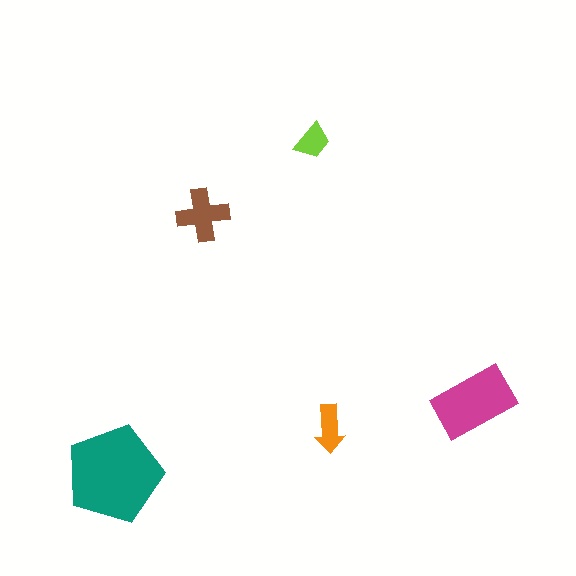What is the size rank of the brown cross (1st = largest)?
3rd.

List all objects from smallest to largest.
The lime trapezoid, the orange arrow, the brown cross, the magenta rectangle, the teal pentagon.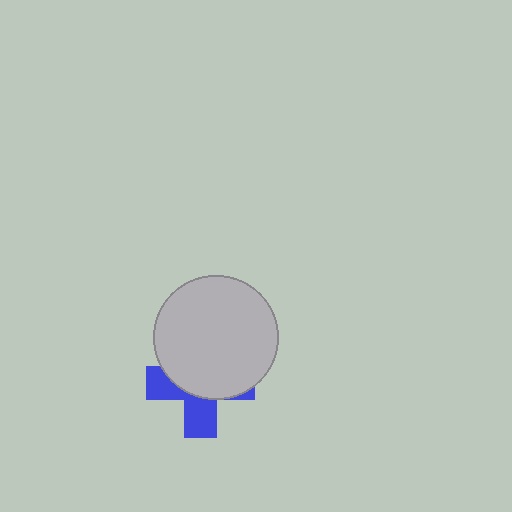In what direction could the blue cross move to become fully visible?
The blue cross could move down. That would shift it out from behind the light gray circle entirely.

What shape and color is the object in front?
The object in front is a light gray circle.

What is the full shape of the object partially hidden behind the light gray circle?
The partially hidden object is a blue cross.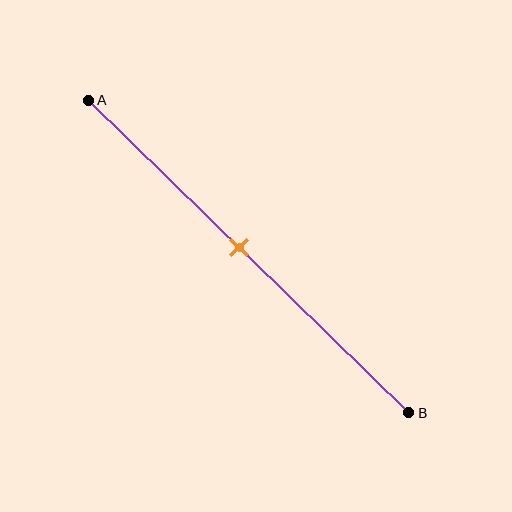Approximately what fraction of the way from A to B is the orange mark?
The orange mark is approximately 45% of the way from A to B.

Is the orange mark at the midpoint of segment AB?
Yes, the mark is approximately at the midpoint.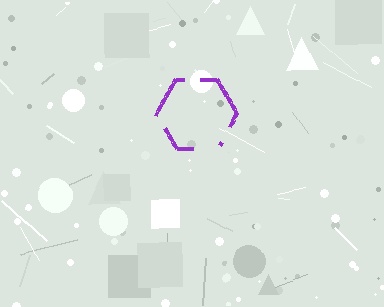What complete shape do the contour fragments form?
The contour fragments form a hexagon.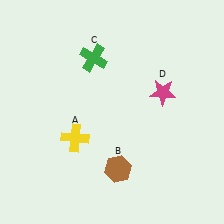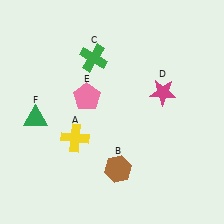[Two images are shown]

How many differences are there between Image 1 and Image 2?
There are 2 differences between the two images.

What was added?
A pink pentagon (E), a green triangle (F) were added in Image 2.